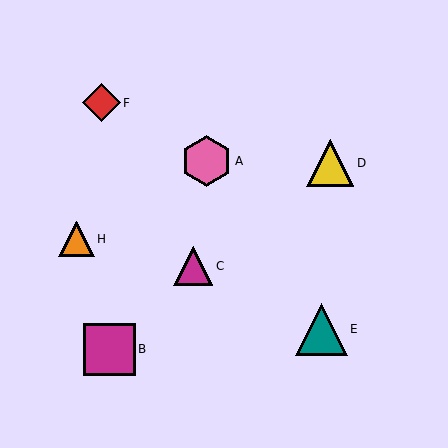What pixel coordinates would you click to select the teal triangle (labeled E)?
Click at (321, 329) to select the teal triangle E.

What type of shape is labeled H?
Shape H is an orange triangle.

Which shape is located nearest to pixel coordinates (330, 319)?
The teal triangle (labeled E) at (321, 329) is nearest to that location.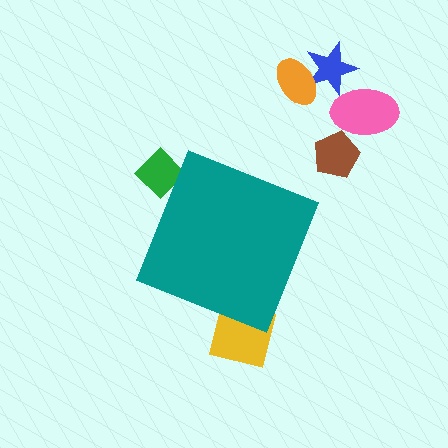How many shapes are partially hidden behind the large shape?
2 shapes are partially hidden.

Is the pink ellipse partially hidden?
No, the pink ellipse is fully visible.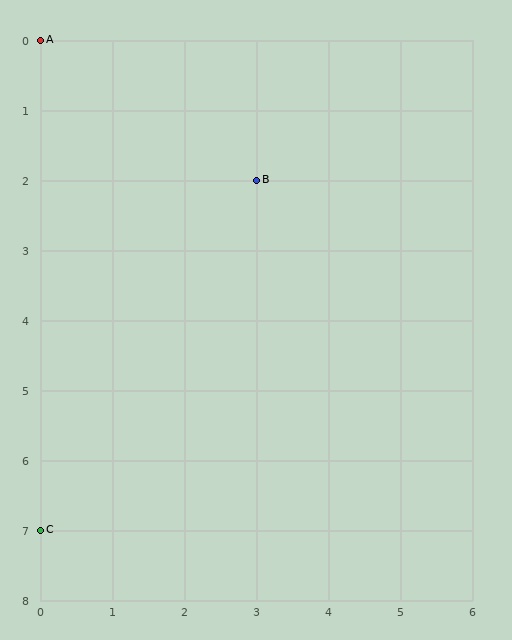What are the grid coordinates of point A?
Point A is at grid coordinates (0, 0).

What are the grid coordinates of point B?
Point B is at grid coordinates (3, 2).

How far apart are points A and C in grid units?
Points A and C are 7 rows apart.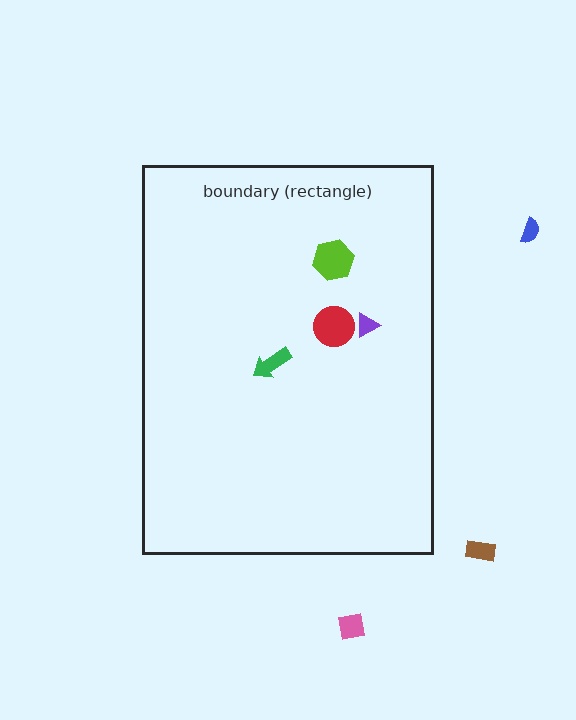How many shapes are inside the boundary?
4 inside, 3 outside.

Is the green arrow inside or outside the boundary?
Inside.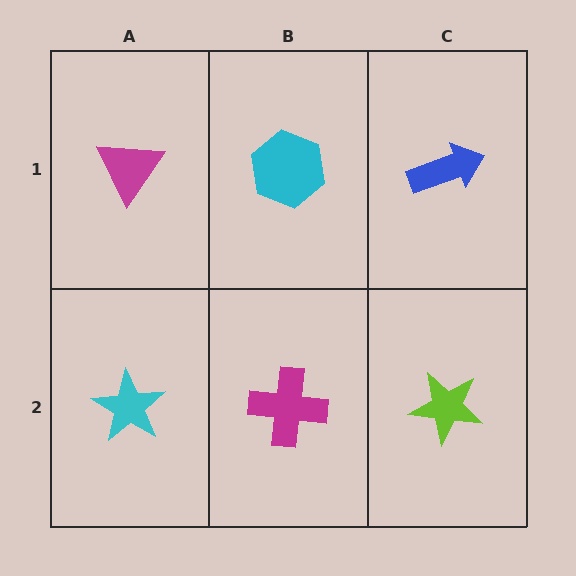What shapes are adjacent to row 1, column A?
A cyan star (row 2, column A), a cyan hexagon (row 1, column B).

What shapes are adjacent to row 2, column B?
A cyan hexagon (row 1, column B), a cyan star (row 2, column A), a lime star (row 2, column C).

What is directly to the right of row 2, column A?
A magenta cross.